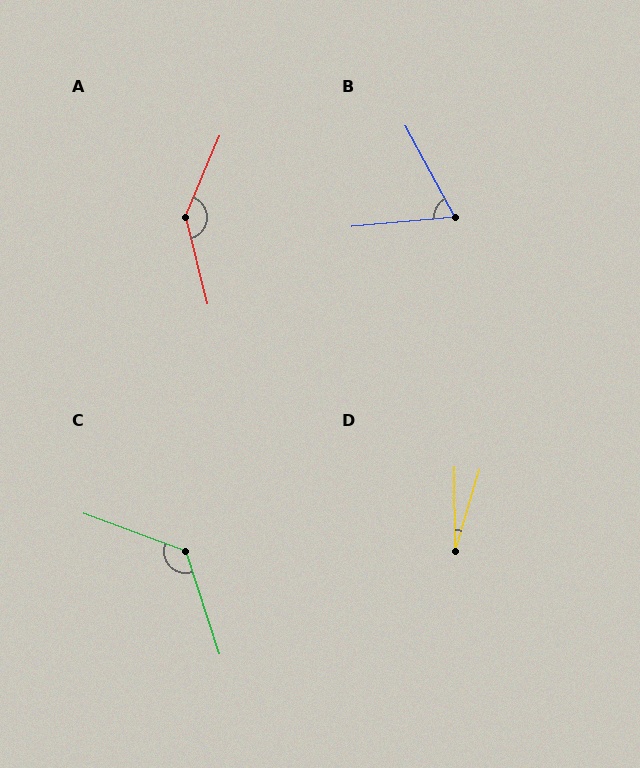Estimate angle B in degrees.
Approximately 67 degrees.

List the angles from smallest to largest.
D (17°), B (67°), C (129°), A (143°).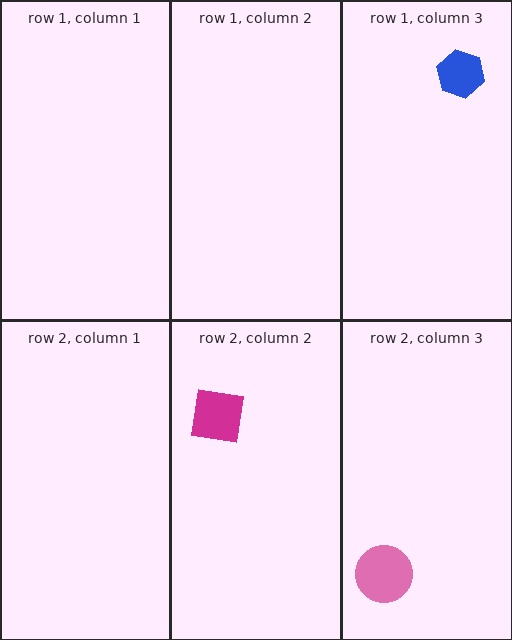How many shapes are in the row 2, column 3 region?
1.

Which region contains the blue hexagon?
The row 1, column 3 region.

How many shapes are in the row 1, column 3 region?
1.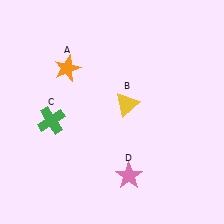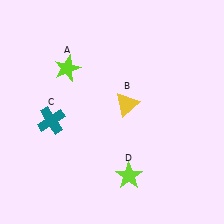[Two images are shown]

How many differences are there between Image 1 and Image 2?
There are 3 differences between the two images.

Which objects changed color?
A changed from orange to lime. C changed from green to teal. D changed from pink to lime.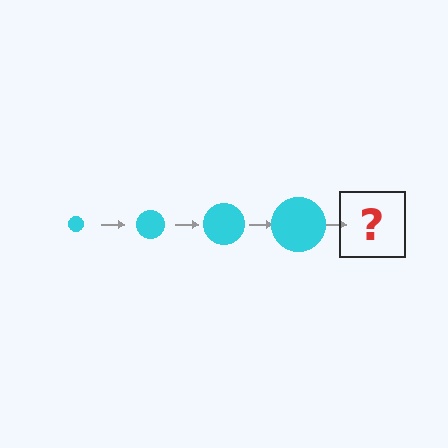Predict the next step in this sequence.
The next step is a cyan circle, larger than the previous one.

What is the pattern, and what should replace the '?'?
The pattern is that the circle gets progressively larger each step. The '?' should be a cyan circle, larger than the previous one.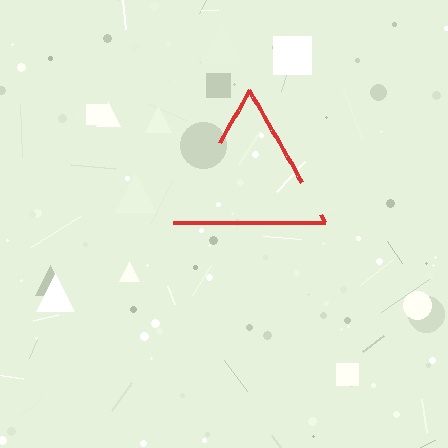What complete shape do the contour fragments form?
The contour fragments form a triangle.